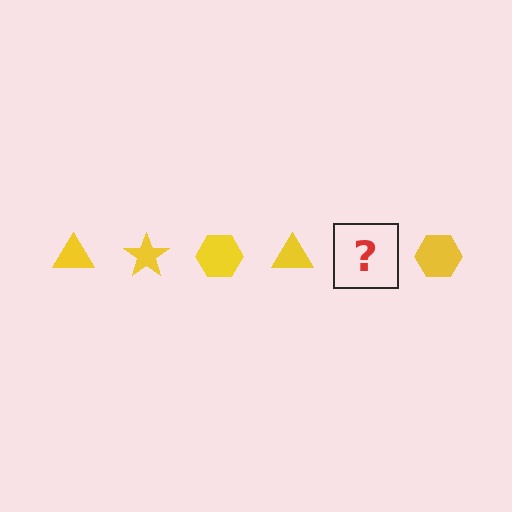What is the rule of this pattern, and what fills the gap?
The rule is that the pattern cycles through triangle, star, hexagon shapes in yellow. The gap should be filled with a yellow star.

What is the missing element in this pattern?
The missing element is a yellow star.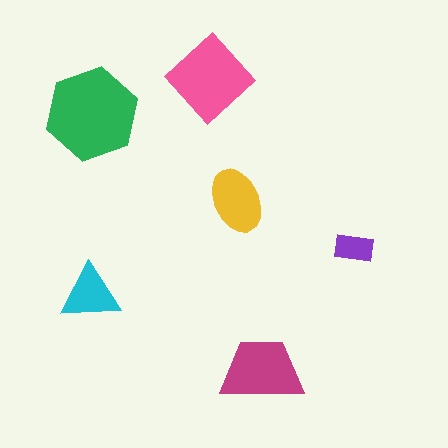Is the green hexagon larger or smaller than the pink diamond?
Larger.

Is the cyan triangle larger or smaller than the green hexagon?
Smaller.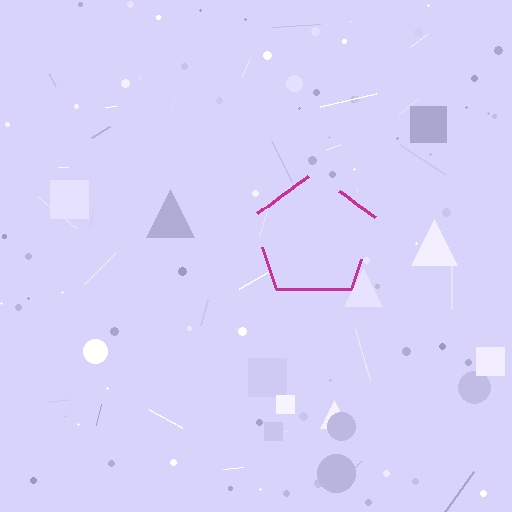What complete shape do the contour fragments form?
The contour fragments form a pentagon.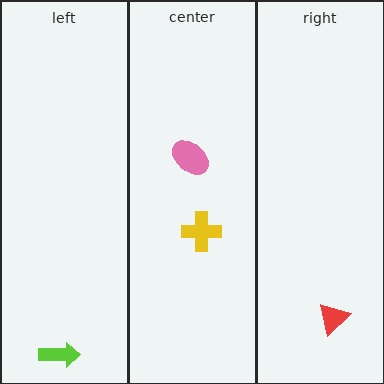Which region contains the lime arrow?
The left region.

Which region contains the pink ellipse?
The center region.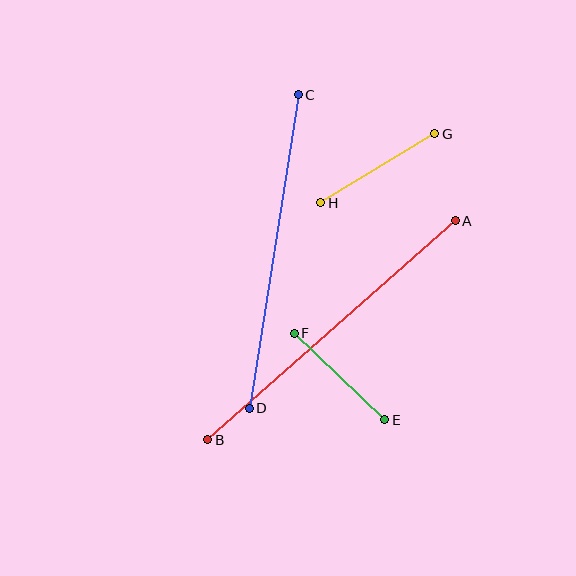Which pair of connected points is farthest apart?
Points A and B are farthest apart.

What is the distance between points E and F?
The distance is approximately 125 pixels.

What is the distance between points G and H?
The distance is approximately 133 pixels.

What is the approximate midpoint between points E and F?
The midpoint is at approximately (340, 377) pixels.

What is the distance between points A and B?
The distance is approximately 331 pixels.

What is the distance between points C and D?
The distance is approximately 317 pixels.